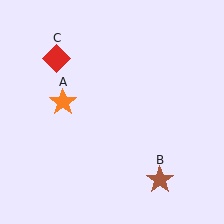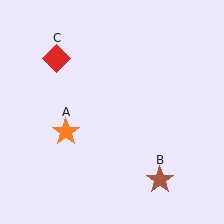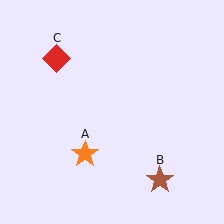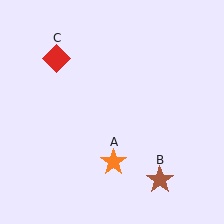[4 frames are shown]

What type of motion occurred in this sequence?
The orange star (object A) rotated counterclockwise around the center of the scene.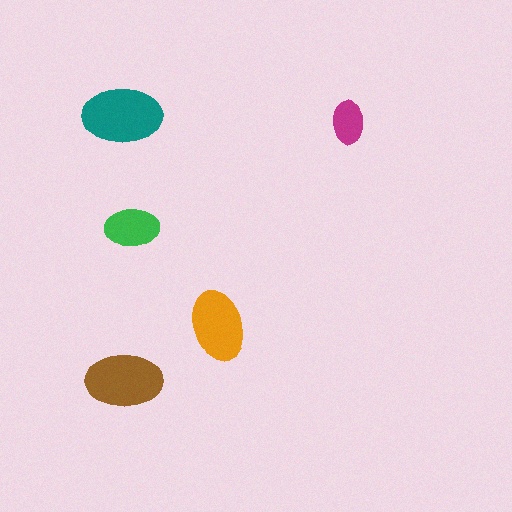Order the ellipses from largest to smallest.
the teal one, the brown one, the orange one, the green one, the magenta one.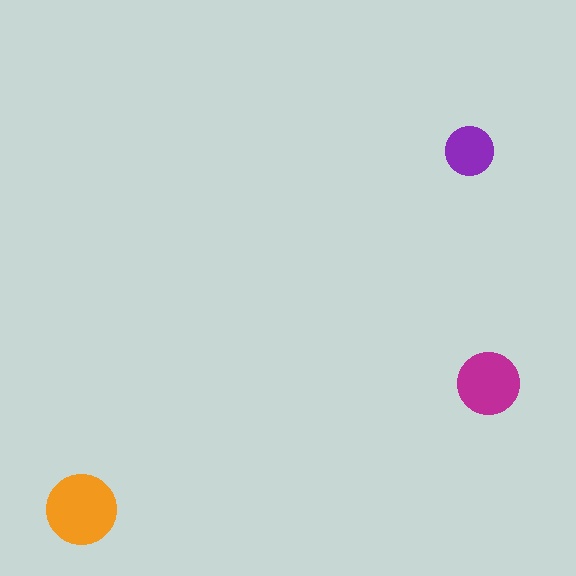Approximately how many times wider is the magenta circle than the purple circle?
About 1.5 times wider.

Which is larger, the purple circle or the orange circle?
The orange one.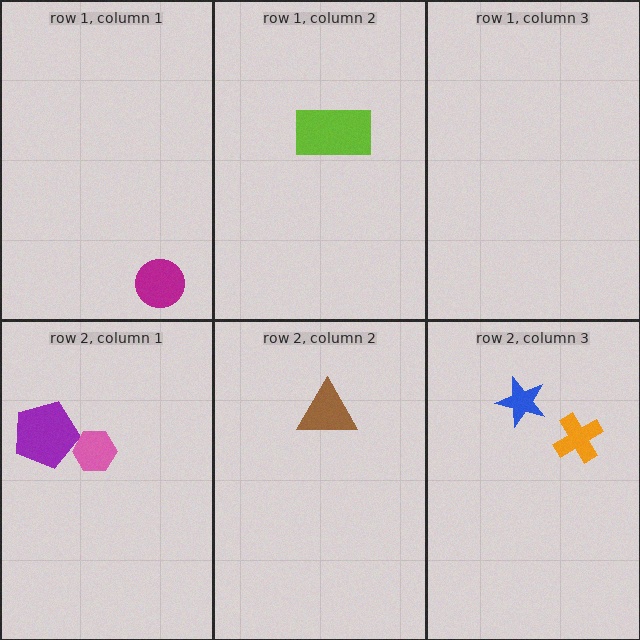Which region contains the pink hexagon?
The row 2, column 1 region.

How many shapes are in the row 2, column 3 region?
2.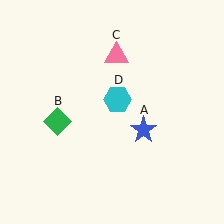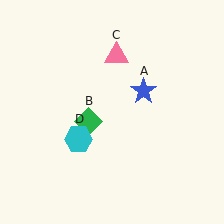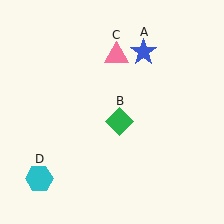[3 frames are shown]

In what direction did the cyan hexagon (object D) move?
The cyan hexagon (object D) moved down and to the left.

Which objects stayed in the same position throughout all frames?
Pink triangle (object C) remained stationary.